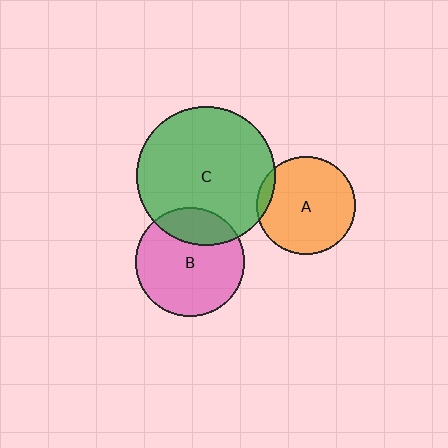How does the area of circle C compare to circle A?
Approximately 2.0 times.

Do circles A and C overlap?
Yes.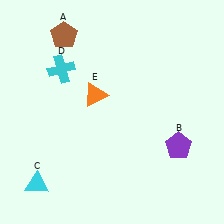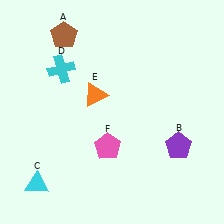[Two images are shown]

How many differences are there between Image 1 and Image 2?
There is 1 difference between the two images.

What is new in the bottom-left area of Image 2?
A pink pentagon (F) was added in the bottom-left area of Image 2.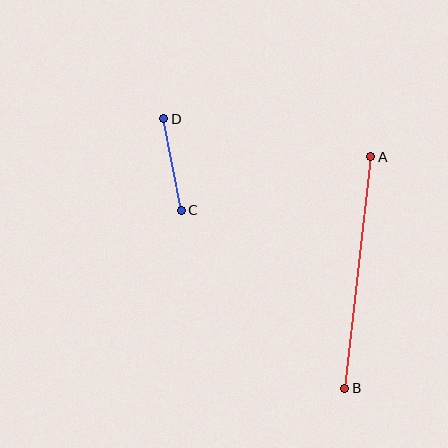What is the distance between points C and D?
The distance is approximately 93 pixels.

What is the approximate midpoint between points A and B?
The midpoint is at approximately (358, 272) pixels.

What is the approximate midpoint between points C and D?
The midpoint is at approximately (172, 164) pixels.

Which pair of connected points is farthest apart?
Points A and B are farthest apart.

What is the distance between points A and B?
The distance is approximately 233 pixels.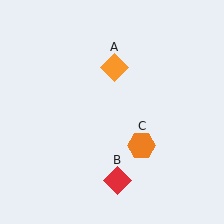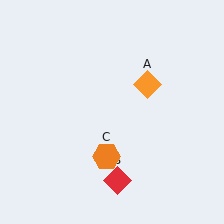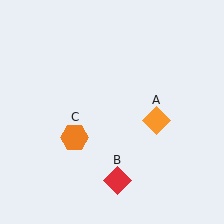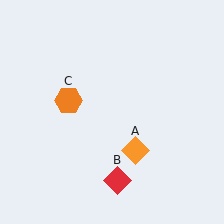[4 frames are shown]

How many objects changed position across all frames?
2 objects changed position: orange diamond (object A), orange hexagon (object C).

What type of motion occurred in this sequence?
The orange diamond (object A), orange hexagon (object C) rotated clockwise around the center of the scene.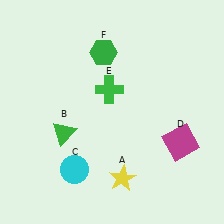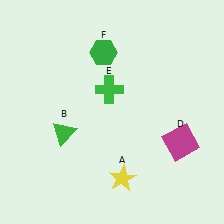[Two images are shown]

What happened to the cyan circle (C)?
The cyan circle (C) was removed in Image 2. It was in the bottom-left area of Image 1.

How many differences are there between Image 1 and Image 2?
There is 1 difference between the two images.